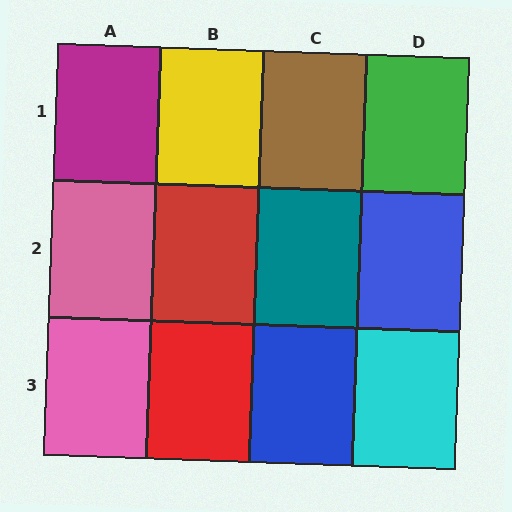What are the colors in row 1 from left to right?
Magenta, yellow, brown, green.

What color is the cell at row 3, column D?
Cyan.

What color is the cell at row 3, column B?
Red.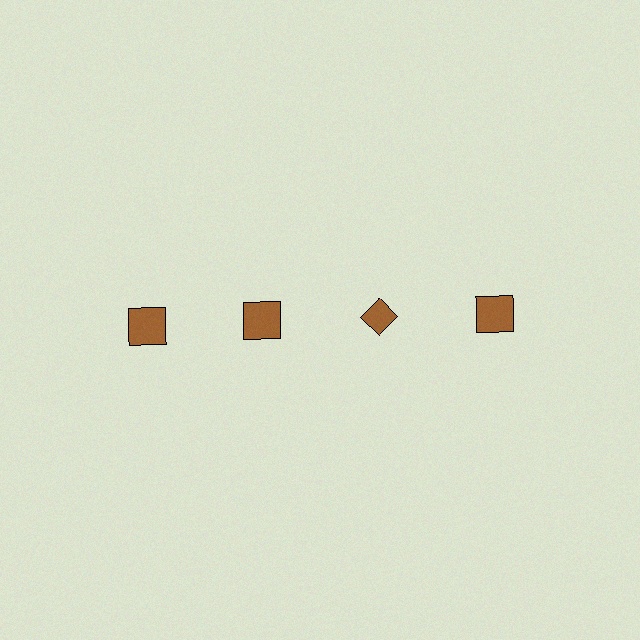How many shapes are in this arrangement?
There are 4 shapes arranged in a grid pattern.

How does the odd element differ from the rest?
It has a different shape: diamond instead of square.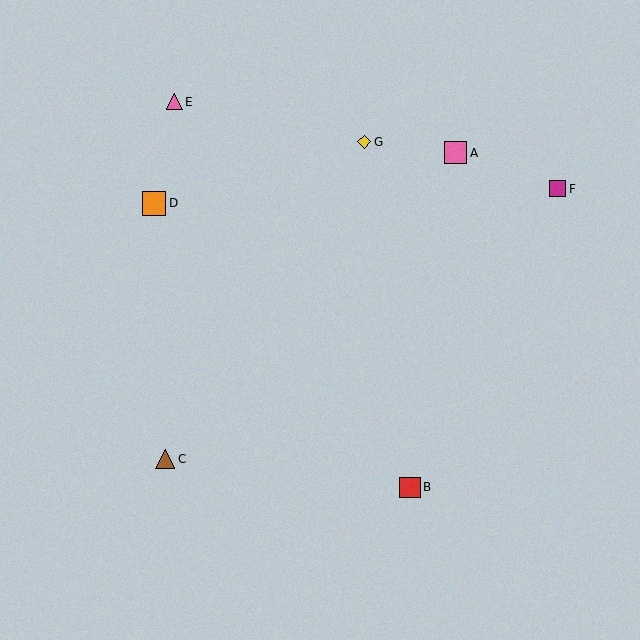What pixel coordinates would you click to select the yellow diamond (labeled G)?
Click at (364, 142) to select the yellow diamond G.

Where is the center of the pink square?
The center of the pink square is at (455, 153).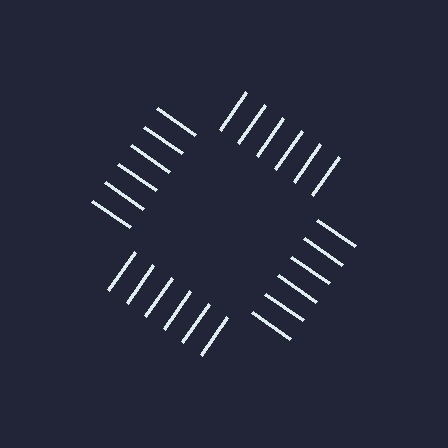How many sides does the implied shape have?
4 sides — the line-ends trace a square.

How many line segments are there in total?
24 — 6 along each of the 4 edges.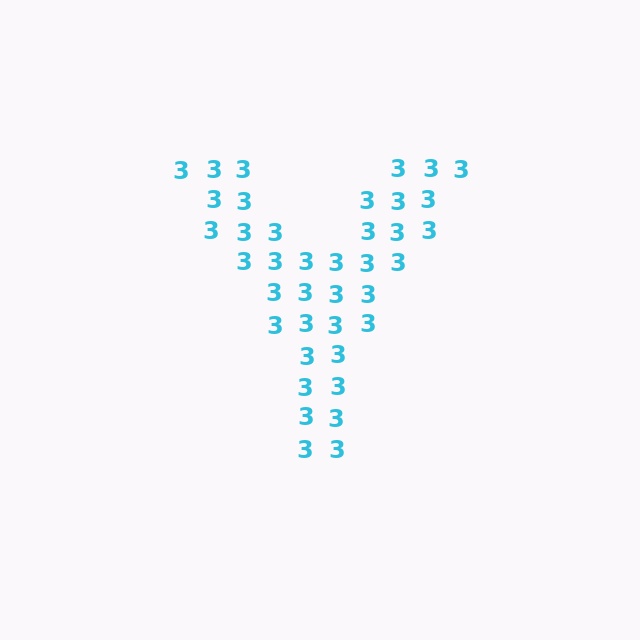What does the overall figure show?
The overall figure shows the letter Y.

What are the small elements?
The small elements are digit 3's.